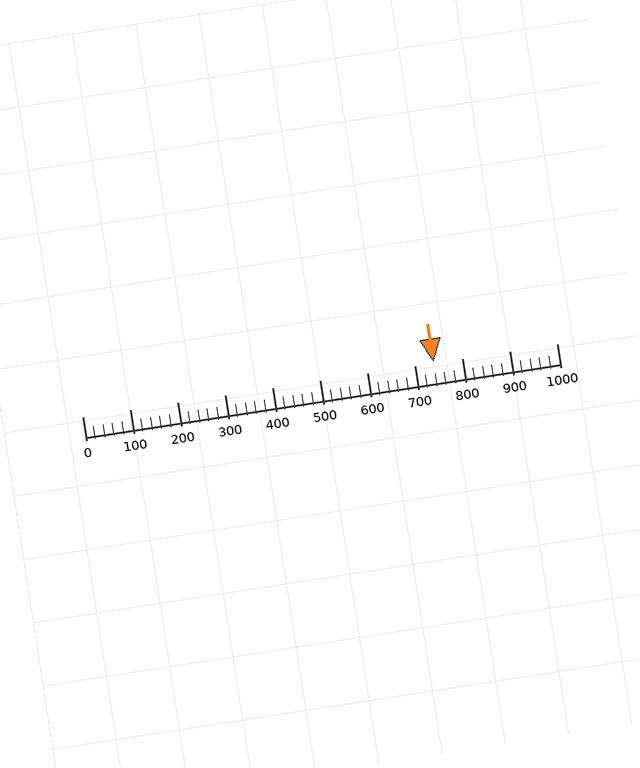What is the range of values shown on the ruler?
The ruler shows values from 0 to 1000.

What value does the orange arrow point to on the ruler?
The orange arrow points to approximately 740.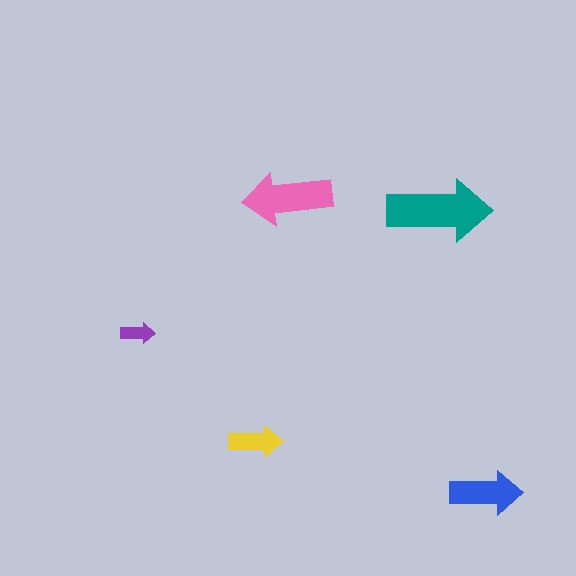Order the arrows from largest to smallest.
the teal one, the pink one, the blue one, the yellow one, the purple one.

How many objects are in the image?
There are 5 objects in the image.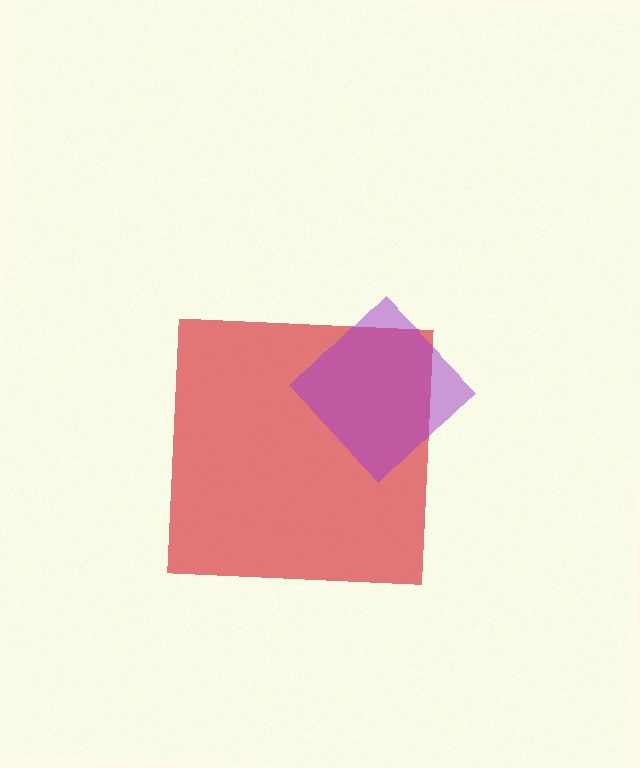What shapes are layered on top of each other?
The layered shapes are: a red square, a purple diamond.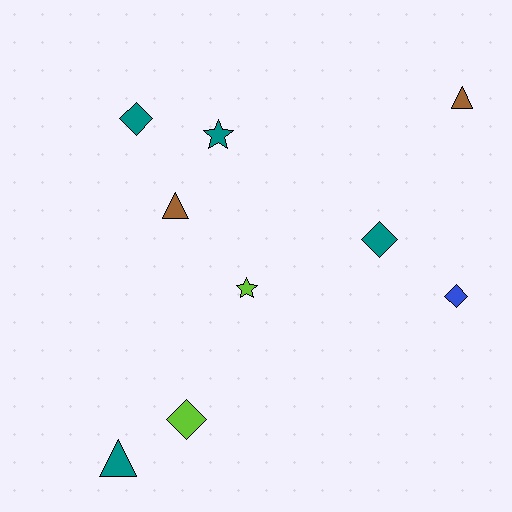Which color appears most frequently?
Teal, with 4 objects.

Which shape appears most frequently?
Diamond, with 4 objects.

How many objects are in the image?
There are 9 objects.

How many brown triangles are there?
There are 2 brown triangles.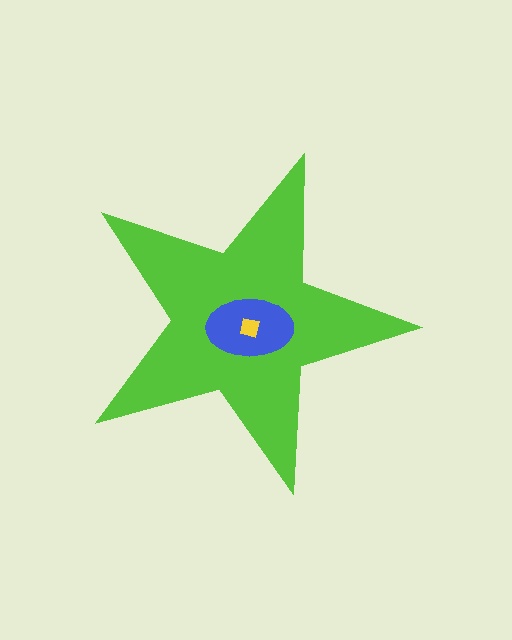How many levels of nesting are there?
3.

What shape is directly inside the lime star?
The blue ellipse.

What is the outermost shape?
The lime star.